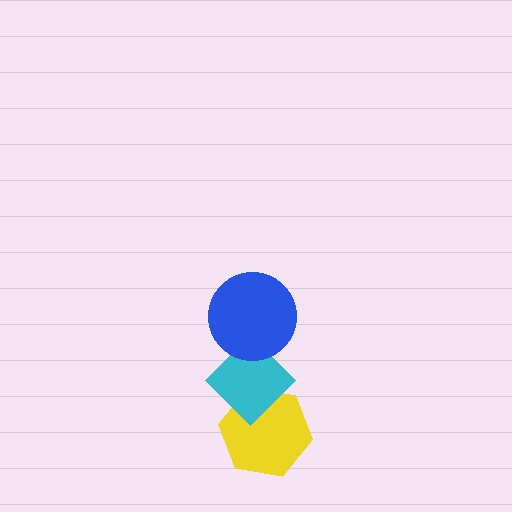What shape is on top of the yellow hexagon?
The cyan diamond is on top of the yellow hexagon.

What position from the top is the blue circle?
The blue circle is 1st from the top.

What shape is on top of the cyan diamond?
The blue circle is on top of the cyan diamond.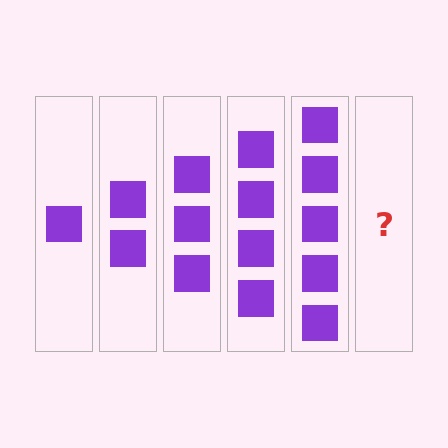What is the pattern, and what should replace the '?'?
The pattern is that each step adds one more square. The '?' should be 6 squares.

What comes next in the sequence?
The next element should be 6 squares.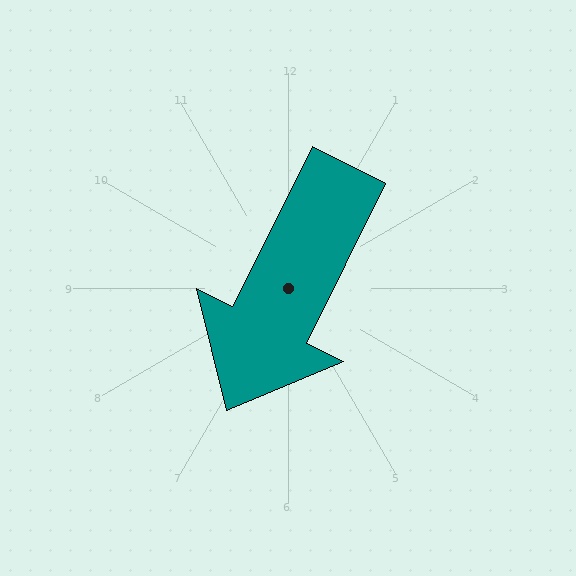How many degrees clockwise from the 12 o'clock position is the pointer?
Approximately 206 degrees.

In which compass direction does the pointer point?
Southwest.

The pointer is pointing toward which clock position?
Roughly 7 o'clock.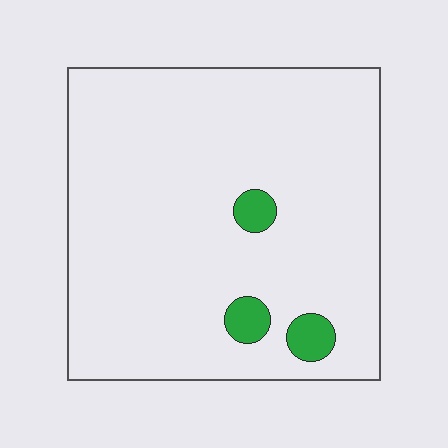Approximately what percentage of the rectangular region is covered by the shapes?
Approximately 5%.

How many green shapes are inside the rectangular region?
3.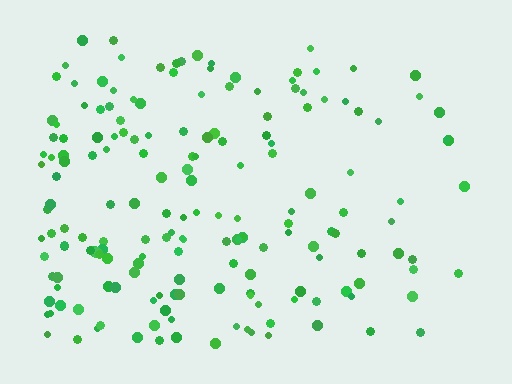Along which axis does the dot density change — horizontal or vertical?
Horizontal.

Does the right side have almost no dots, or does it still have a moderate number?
Still a moderate number, just noticeably fewer than the left.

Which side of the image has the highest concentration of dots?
The left.